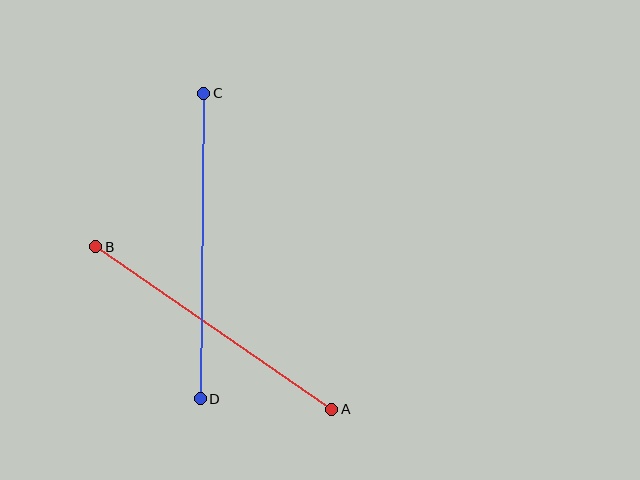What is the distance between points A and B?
The distance is approximately 287 pixels.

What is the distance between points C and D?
The distance is approximately 306 pixels.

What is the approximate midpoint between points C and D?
The midpoint is at approximately (202, 246) pixels.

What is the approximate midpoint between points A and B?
The midpoint is at approximately (214, 328) pixels.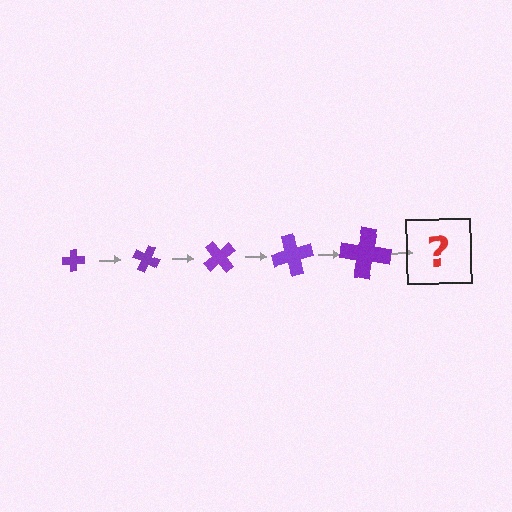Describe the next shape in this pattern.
It should be a cross, larger than the previous one and rotated 125 degrees from the start.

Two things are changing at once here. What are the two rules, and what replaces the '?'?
The two rules are that the cross grows larger each step and it rotates 25 degrees each step. The '?' should be a cross, larger than the previous one and rotated 125 degrees from the start.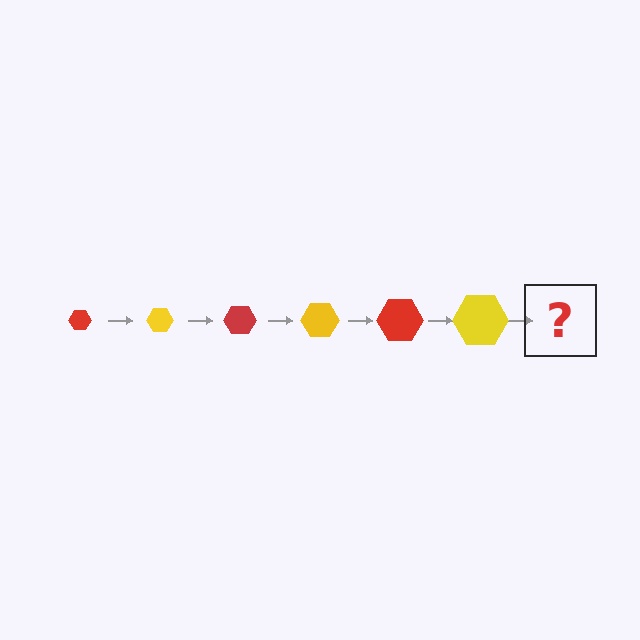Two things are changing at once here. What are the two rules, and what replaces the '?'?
The two rules are that the hexagon grows larger each step and the color cycles through red and yellow. The '?' should be a red hexagon, larger than the previous one.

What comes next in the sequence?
The next element should be a red hexagon, larger than the previous one.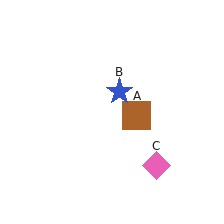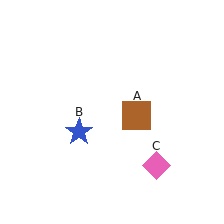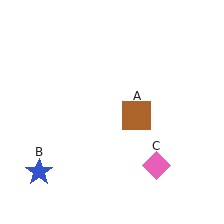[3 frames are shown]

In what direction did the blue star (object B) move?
The blue star (object B) moved down and to the left.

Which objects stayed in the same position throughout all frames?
Brown square (object A) and pink diamond (object C) remained stationary.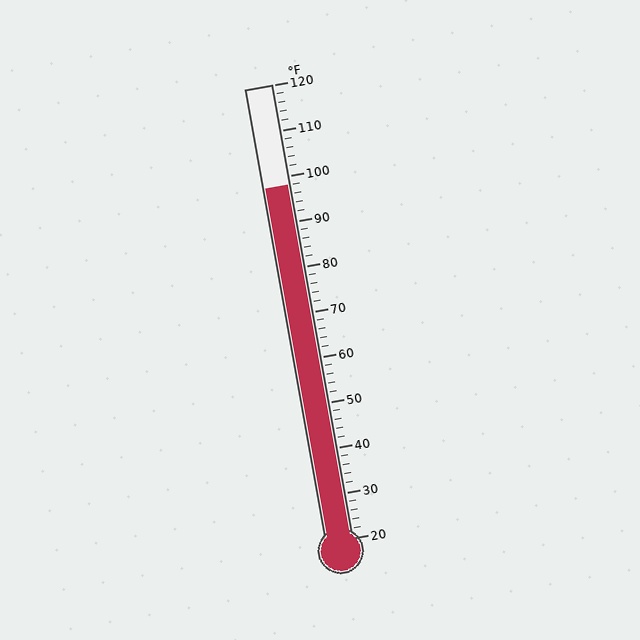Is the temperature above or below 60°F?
The temperature is above 60°F.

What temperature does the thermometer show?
The thermometer shows approximately 98°F.